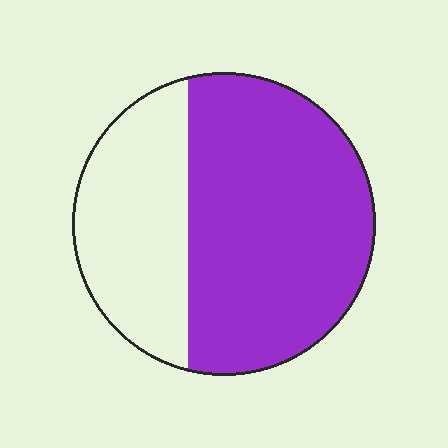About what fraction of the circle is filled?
About two thirds (2/3).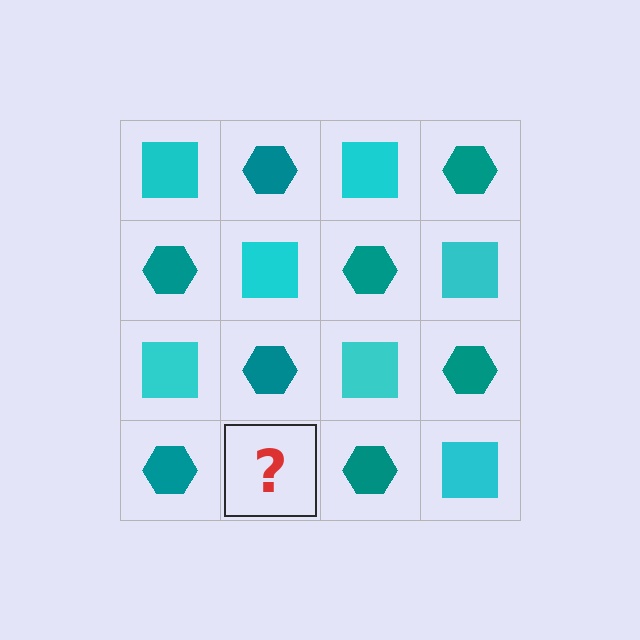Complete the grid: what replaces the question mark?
The question mark should be replaced with a cyan square.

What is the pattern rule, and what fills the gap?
The rule is that it alternates cyan square and teal hexagon in a checkerboard pattern. The gap should be filled with a cyan square.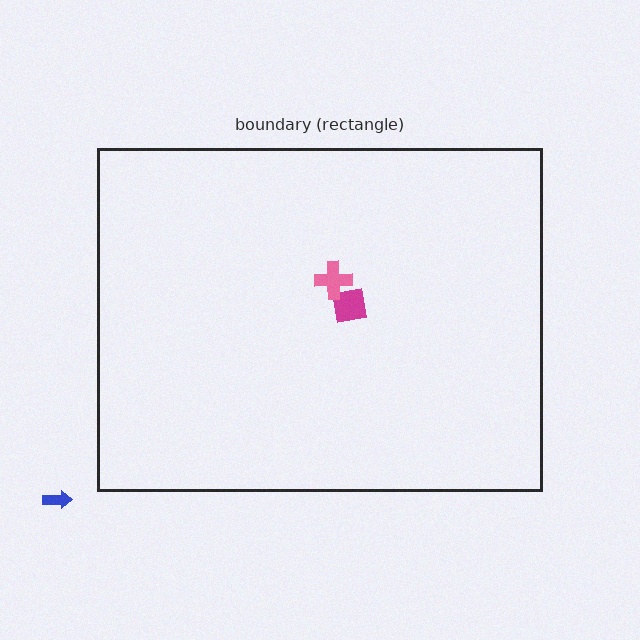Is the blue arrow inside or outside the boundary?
Outside.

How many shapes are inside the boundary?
2 inside, 1 outside.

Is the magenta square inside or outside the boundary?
Inside.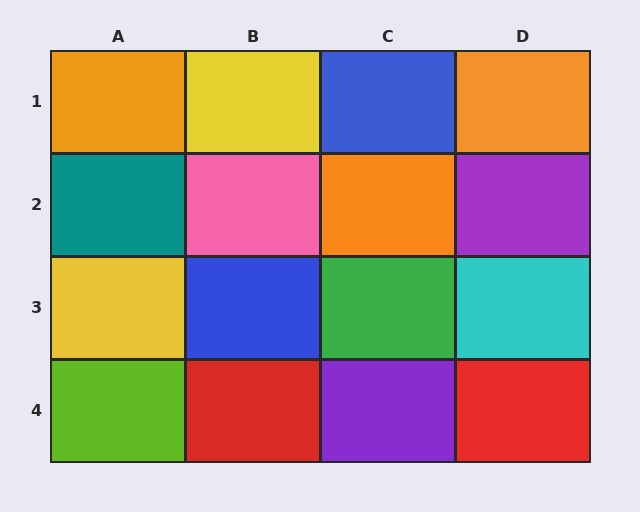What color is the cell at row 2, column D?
Purple.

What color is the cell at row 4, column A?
Lime.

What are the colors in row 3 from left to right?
Yellow, blue, green, cyan.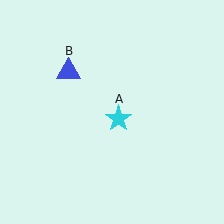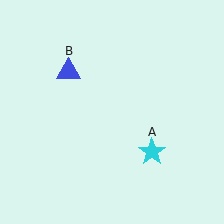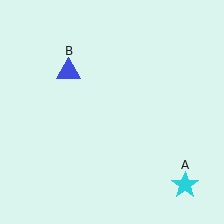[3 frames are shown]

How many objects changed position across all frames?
1 object changed position: cyan star (object A).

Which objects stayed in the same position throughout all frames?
Blue triangle (object B) remained stationary.